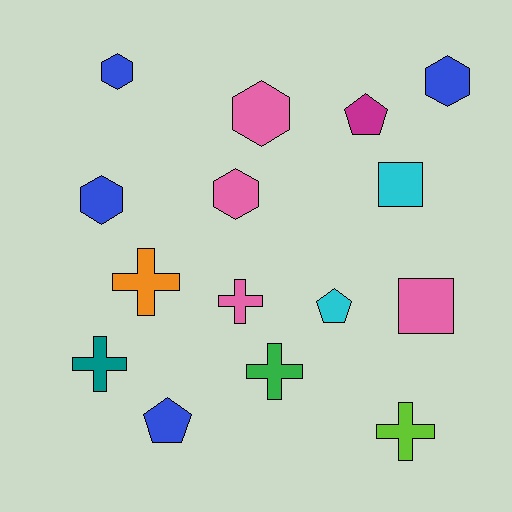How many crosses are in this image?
There are 5 crosses.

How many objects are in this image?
There are 15 objects.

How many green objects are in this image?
There is 1 green object.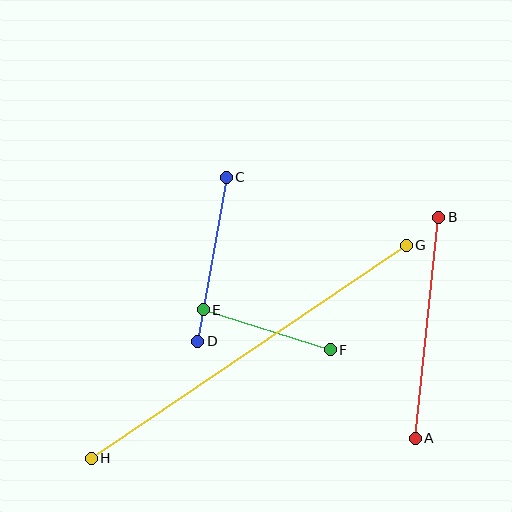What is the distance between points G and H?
The distance is approximately 380 pixels.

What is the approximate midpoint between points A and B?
The midpoint is at approximately (427, 328) pixels.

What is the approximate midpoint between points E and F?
The midpoint is at approximately (267, 330) pixels.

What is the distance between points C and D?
The distance is approximately 166 pixels.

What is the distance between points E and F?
The distance is approximately 133 pixels.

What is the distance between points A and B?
The distance is approximately 222 pixels.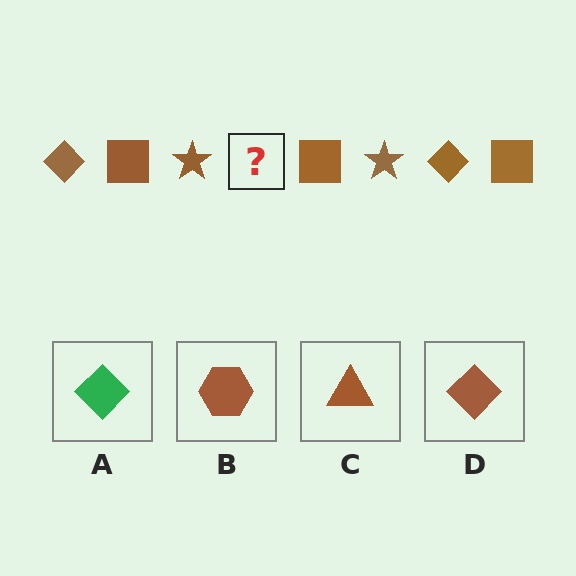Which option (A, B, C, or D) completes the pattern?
D.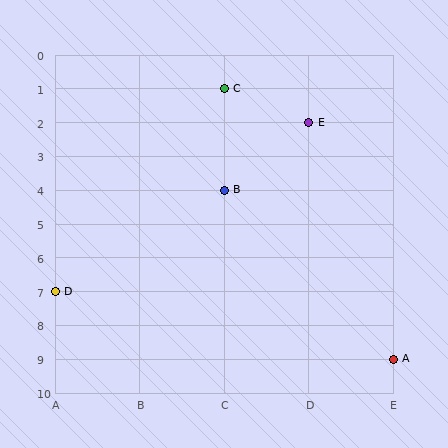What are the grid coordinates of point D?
Point D is at grid coordinates (A, 7).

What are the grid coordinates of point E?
Point E is at grid coordinates (D, 2).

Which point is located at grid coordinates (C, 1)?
Point C is at (C, 1).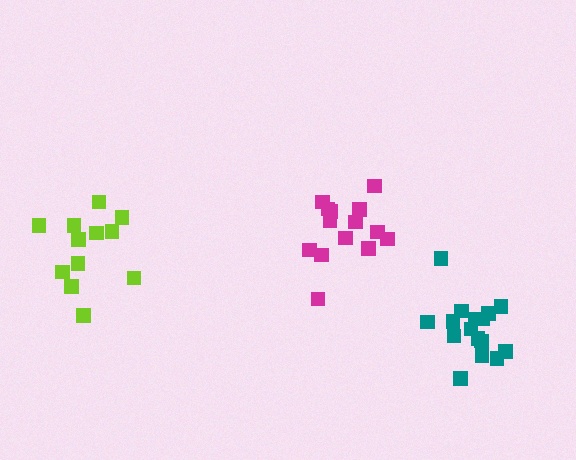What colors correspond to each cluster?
The clusters are colored: magenta, teal, lime.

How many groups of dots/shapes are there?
There are 3 groups.